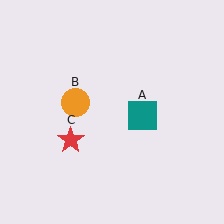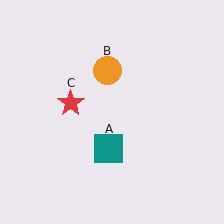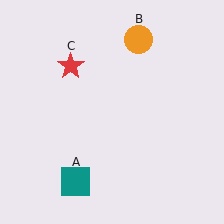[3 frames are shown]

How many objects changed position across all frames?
3 objects changed position: teal square (object A), orange circle (object B), red star (object C).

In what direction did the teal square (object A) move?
The teal square (object A) moved down and to the left.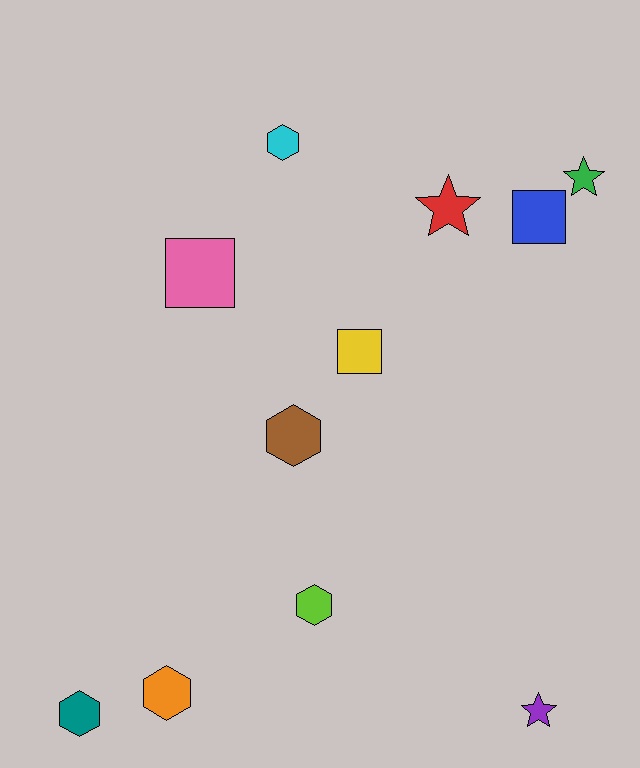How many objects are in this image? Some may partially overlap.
There are 11 objects.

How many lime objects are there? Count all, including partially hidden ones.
There is 1 lime object.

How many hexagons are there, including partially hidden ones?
There are 5 hexagons.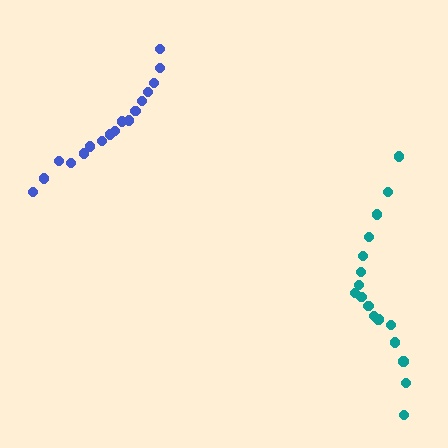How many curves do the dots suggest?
There are 2 distinct paths.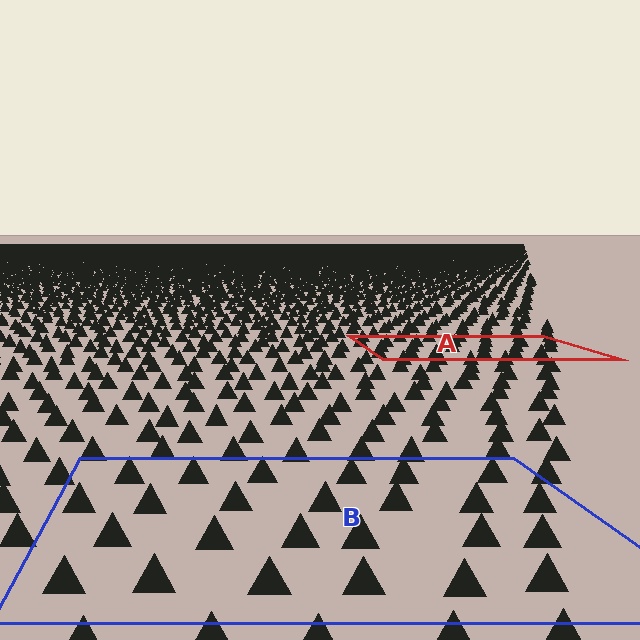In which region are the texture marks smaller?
The texture marks are smaller in region A, because it is farther away.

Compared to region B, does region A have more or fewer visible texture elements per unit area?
Region A has more texture elements per unit area — they are packed more densely because it is farther away.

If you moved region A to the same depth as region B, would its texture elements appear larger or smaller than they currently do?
They would appear larger. At a closer depth, the same texture elements are projected at a bigger on-screen size.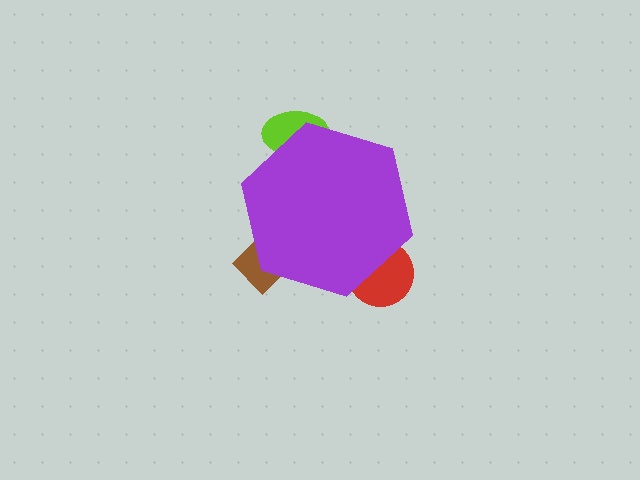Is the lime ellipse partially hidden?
Yes, the lime ellipse is partially hidden behind the purple hexagon.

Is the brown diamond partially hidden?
Yes, the brown diamond is partially hidden behind the purple hexagon.